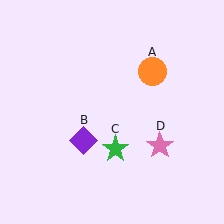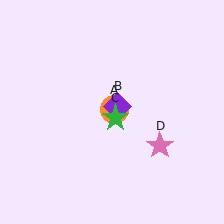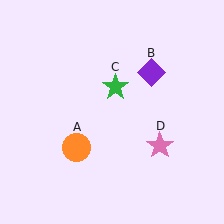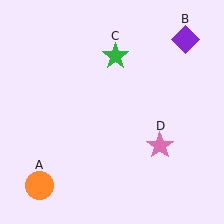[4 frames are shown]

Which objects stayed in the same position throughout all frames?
Pink star (object D) remained stationary.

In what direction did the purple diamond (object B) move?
The purple diamond (object B) moved up and to the right.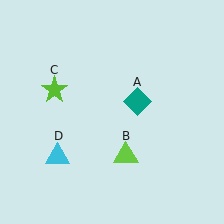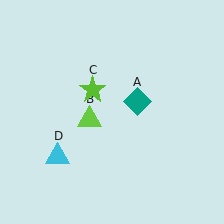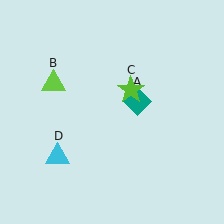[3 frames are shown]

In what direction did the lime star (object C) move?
The lime star (object C) moved right.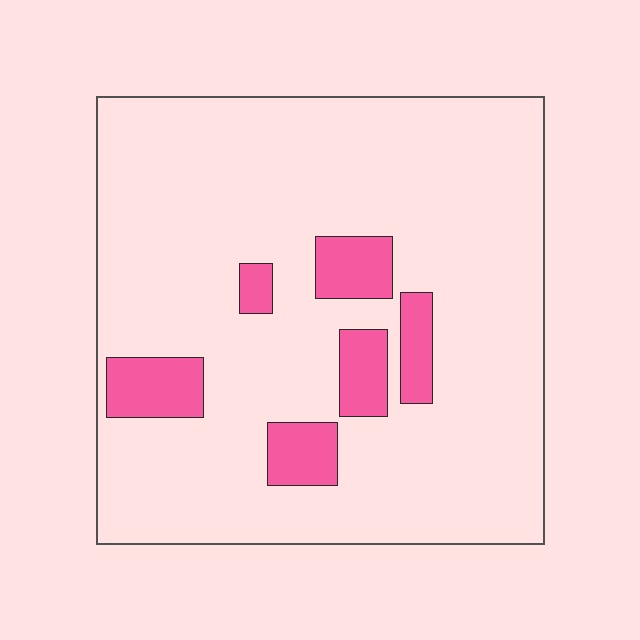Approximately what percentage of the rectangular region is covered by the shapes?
Approximately 10%.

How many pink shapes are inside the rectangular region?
6.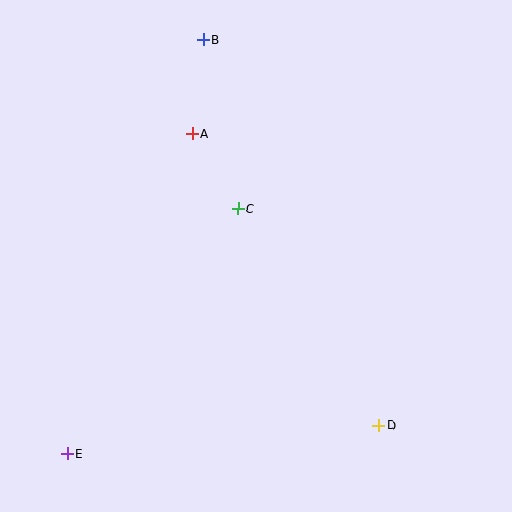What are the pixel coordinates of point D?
Point D is at (379, 426).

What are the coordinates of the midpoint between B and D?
The midpoint between B and D is at (291, 233).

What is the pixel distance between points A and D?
The distance between A and D is 346 pixels.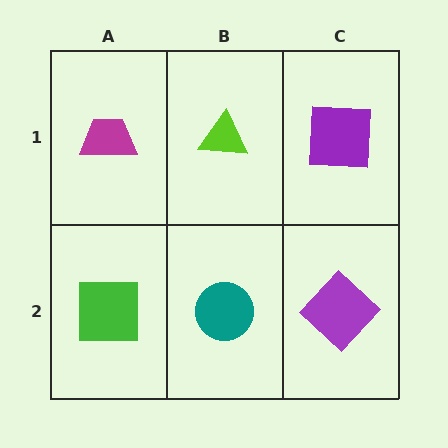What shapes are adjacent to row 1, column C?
A purple diamond (row 2, column C), a lime triangle (row 1, column B).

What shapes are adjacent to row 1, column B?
A teal circle (row 2, column B), a magenta trapezoid (row 1, column A), a purple square (row 1, column C).